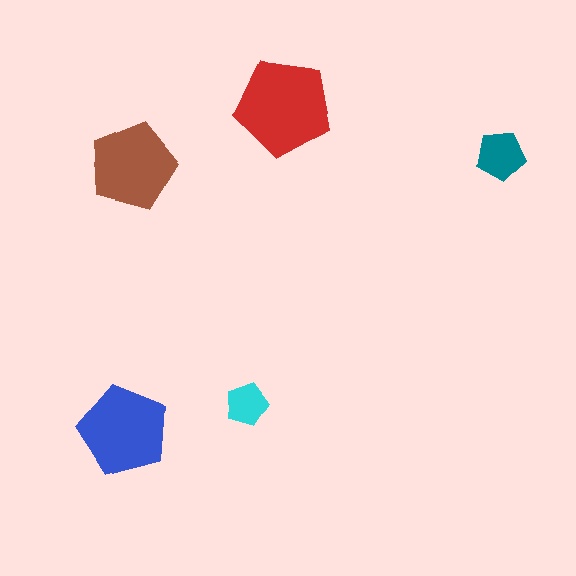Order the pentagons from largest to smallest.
the red one, the blue one, the brown one, the teal one, the cyan one.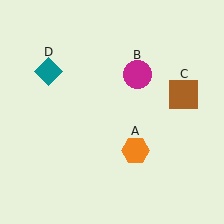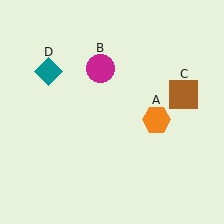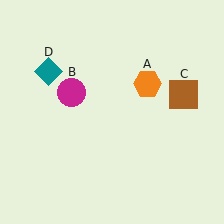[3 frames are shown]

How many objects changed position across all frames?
2 objects changed position: orange hexagon (object A), magenta circle (object B).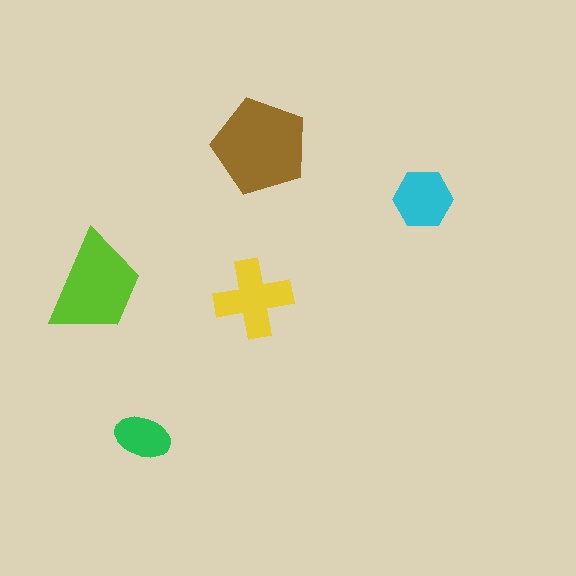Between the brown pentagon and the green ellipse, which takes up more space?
The brown pentagon.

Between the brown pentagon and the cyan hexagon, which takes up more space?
The brown pentagon.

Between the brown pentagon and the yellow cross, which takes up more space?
The brown pentagon.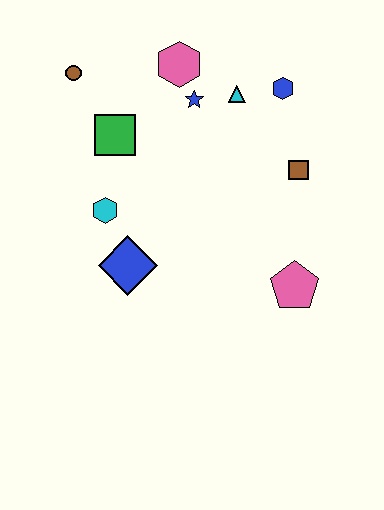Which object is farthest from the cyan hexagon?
The blue hexagon is farthest from the cyan hexagon.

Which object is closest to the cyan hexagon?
The blue diamond is closest to the cyan hexagon.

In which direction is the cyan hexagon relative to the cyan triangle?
The cyan hexagon is to the left of the cyan triangle.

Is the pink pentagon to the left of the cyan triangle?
No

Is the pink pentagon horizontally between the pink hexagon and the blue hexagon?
No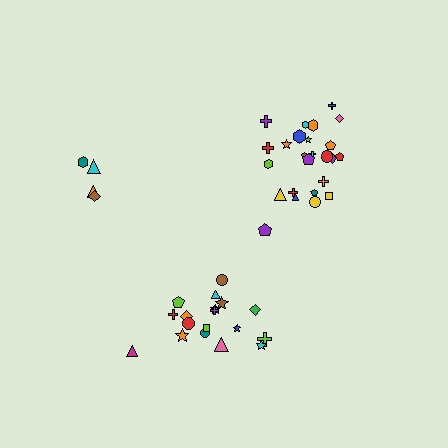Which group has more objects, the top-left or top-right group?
The top-right group.